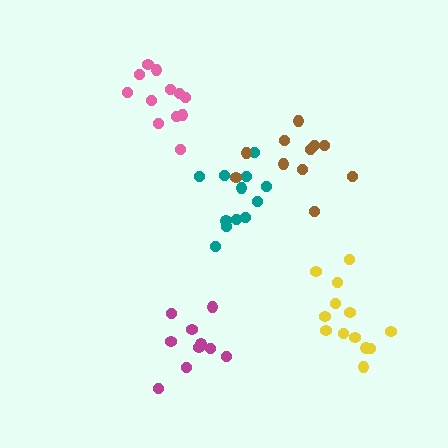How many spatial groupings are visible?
There are 5 spatial groupings.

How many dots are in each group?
Group 1: 12 dots, Group 2: 11 dots, Group 3: 12 dots, Group 4: 13 dots, Group 5: 10 dots (58 total).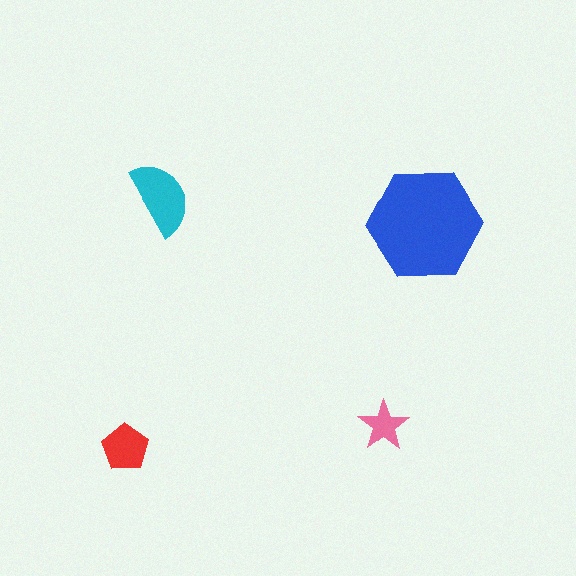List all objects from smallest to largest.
The pink star, the red pentagon, the cyan semicircle, the blue hexagon.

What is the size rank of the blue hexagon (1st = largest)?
1st.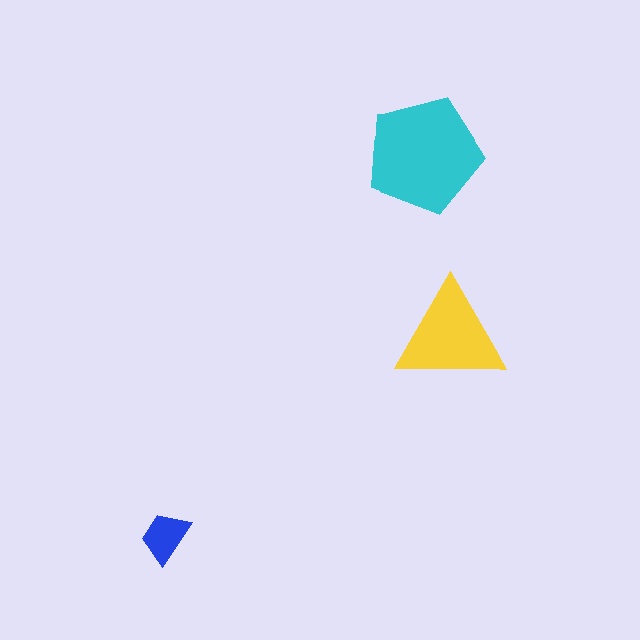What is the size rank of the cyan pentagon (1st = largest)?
1st.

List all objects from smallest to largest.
The blue trapezoid, the yellow triangle, the cyan pentagon.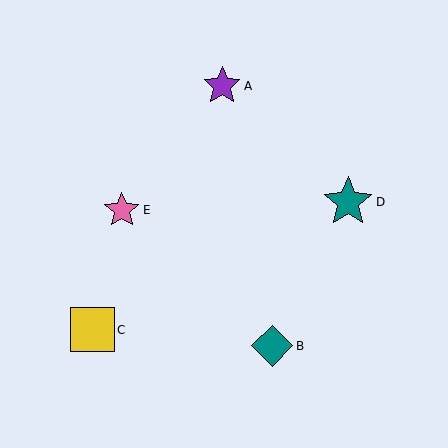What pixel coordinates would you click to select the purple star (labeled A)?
Click at (222, 86) to select the purple star A.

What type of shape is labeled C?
Shape C is a yellow square.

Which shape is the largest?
The teal star (labeled D) is the largest.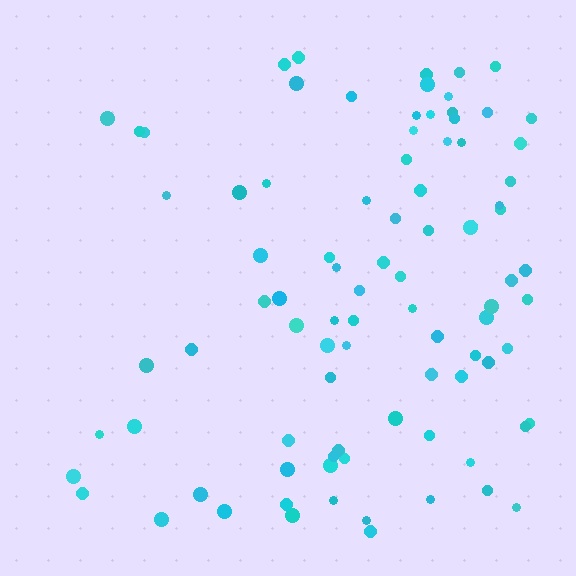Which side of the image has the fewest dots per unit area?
The left.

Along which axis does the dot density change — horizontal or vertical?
Horizontal.